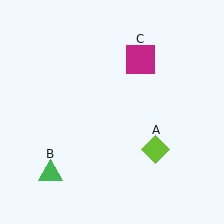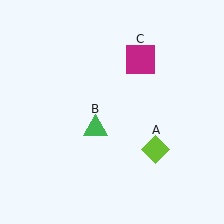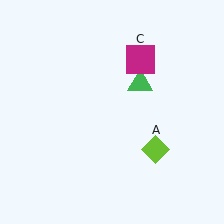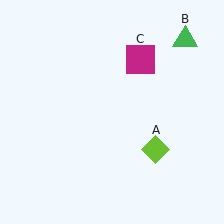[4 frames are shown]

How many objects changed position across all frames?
1 object changed position: green triangle (object B).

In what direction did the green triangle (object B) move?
The green triangle (object B) moved up and to the right.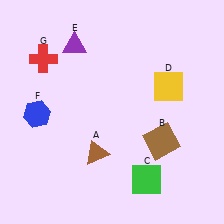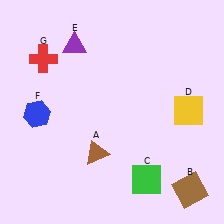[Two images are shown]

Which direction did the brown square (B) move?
The brown square (B) moved down.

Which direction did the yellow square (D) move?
The yellow square (D) moved down.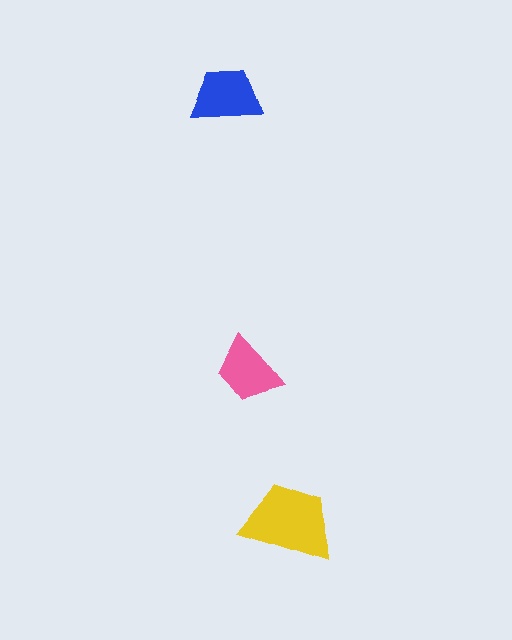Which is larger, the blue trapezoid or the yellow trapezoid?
The yellow one.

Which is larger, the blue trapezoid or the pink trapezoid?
The blue one.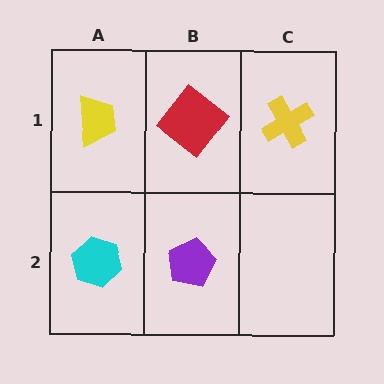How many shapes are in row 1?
3 shapes.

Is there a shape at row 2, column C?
No, that cell is empty.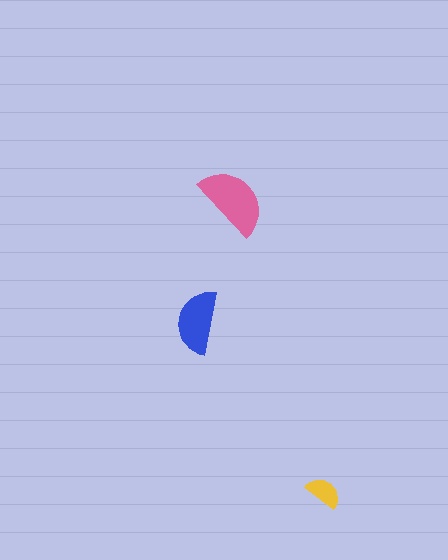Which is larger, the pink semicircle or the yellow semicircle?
The pink one.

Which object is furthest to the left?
The blue semicircle is leftmost.